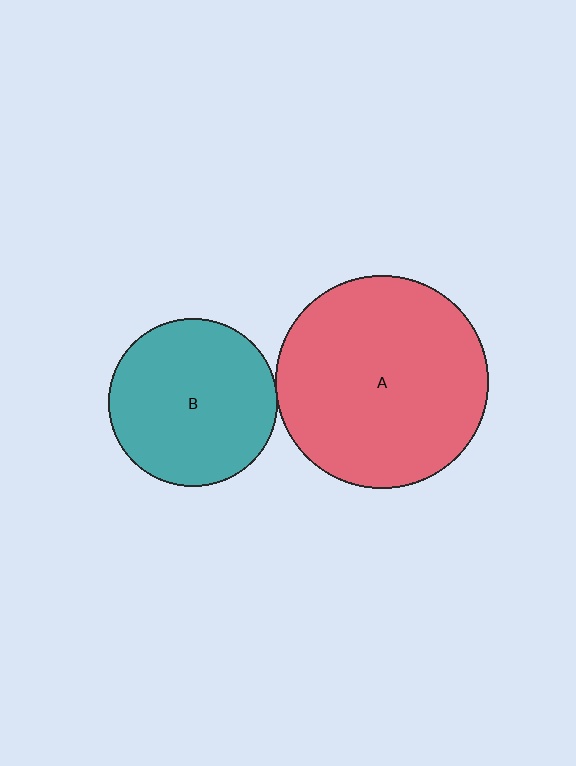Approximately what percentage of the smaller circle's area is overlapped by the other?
Approximately 5%.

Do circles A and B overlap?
Yes.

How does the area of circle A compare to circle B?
Approximately 1.6 times.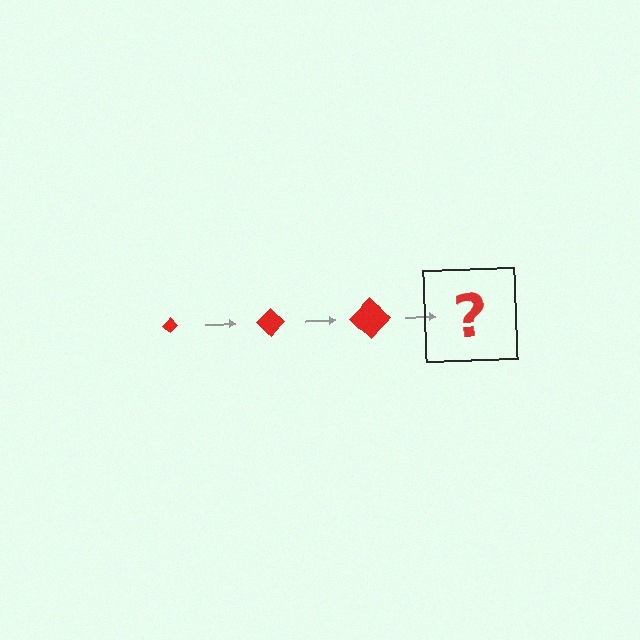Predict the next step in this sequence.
The next step is a red diamond, larger than the previous one.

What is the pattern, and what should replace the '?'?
The pattern is that the diamond gets progressively larger each step. The '?' should be a red diamond, larger than the previous one.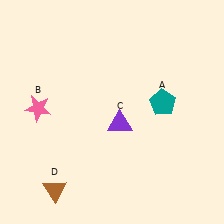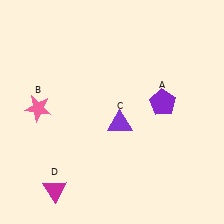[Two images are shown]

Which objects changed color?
A changed from teal to purple. D changed from brown to magenta.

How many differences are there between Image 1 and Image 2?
There are 2 differences between the two images.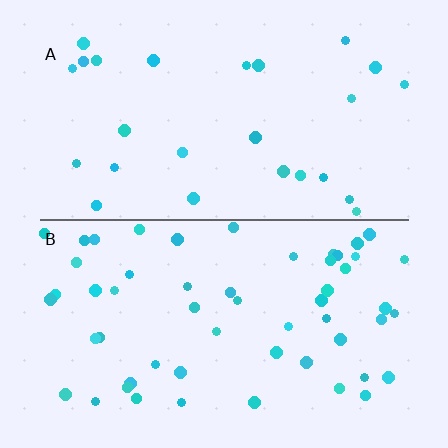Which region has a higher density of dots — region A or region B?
B (the bottom).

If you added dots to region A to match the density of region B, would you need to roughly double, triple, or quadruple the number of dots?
Approximately double.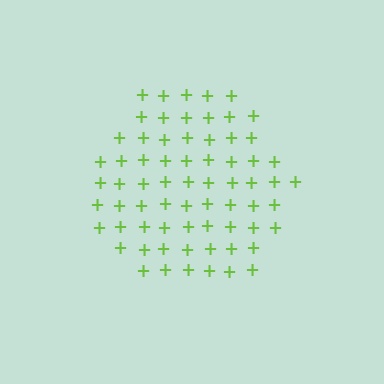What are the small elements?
The small elements are plus signs.